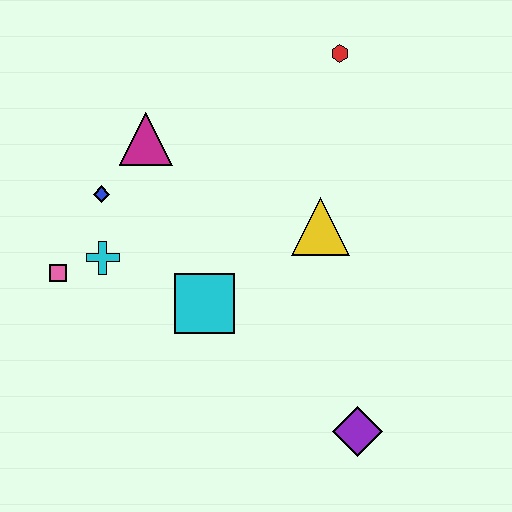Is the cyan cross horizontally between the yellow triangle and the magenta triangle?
No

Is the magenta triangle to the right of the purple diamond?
No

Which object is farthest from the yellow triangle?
The pink square is farthest from the yellow triangle.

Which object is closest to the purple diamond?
The cyan square is closest to the purple diamond.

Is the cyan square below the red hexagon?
Yes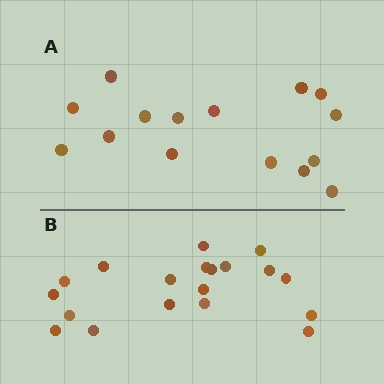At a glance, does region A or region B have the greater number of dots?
Region B (the bottom region) has more dots.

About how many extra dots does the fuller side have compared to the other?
Region B has about 4 more dots than region A.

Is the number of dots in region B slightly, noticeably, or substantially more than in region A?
Region B has noticeably more, but not dramatically so. The ratio is roughly 1.3 to 1.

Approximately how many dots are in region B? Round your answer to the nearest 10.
About 20 dots. (The exact count is 19, which rounds to 20.)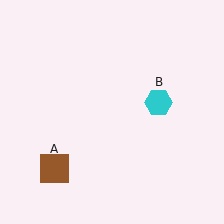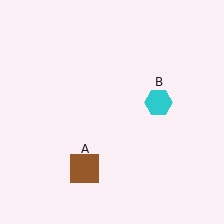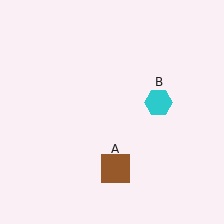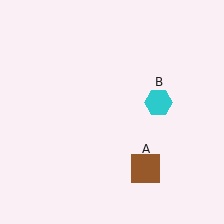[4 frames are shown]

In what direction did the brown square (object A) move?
The brown square (object A) moved right.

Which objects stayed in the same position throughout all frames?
Cyan hexagon (object B) remained stationary.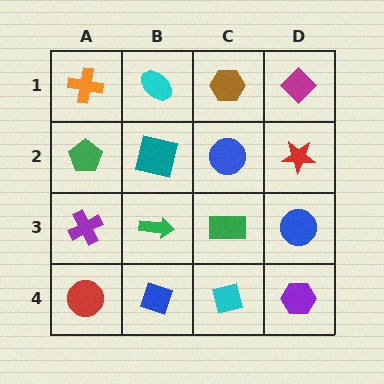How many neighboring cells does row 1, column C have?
3.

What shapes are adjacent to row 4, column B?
A green arrow (row 3, column B), a red circle (row 4, column A), a cyan square (row 4, column C).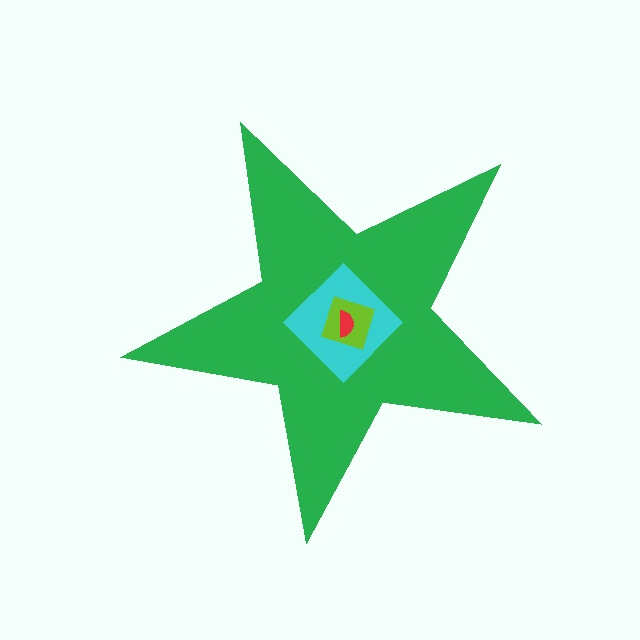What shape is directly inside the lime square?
The red semicircle.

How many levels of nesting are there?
4.